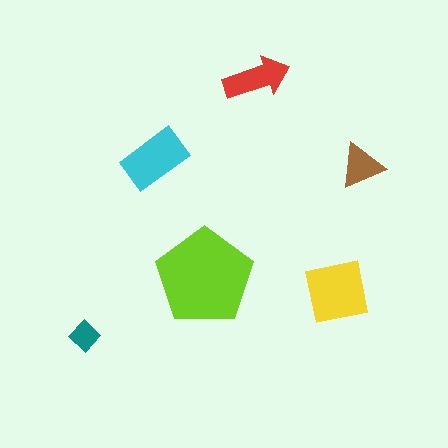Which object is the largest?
The lime pentagon.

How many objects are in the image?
There are 6 objects in the image.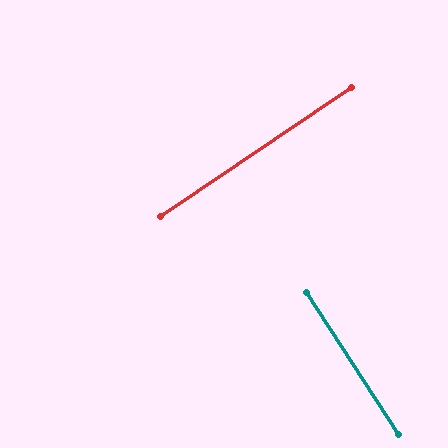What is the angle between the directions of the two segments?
Approximately 89 degrees.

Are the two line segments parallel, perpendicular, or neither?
Perpendicular — they meet at approximately 89°.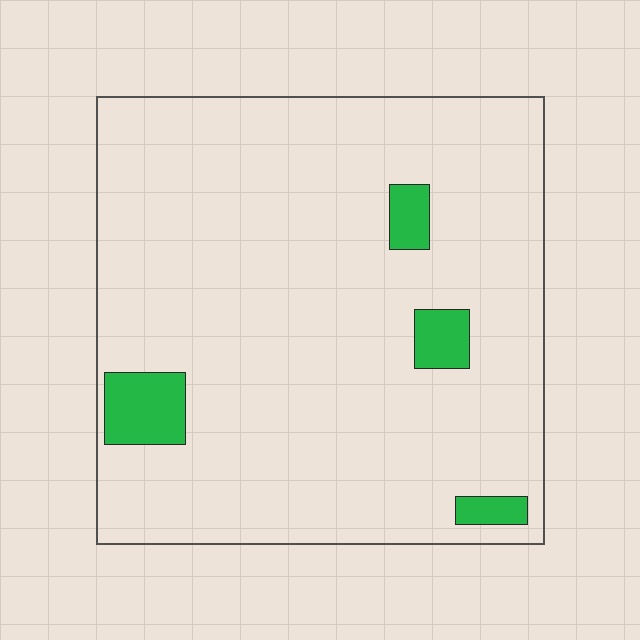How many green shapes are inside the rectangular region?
4.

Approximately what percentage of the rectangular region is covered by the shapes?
Approximately 5%.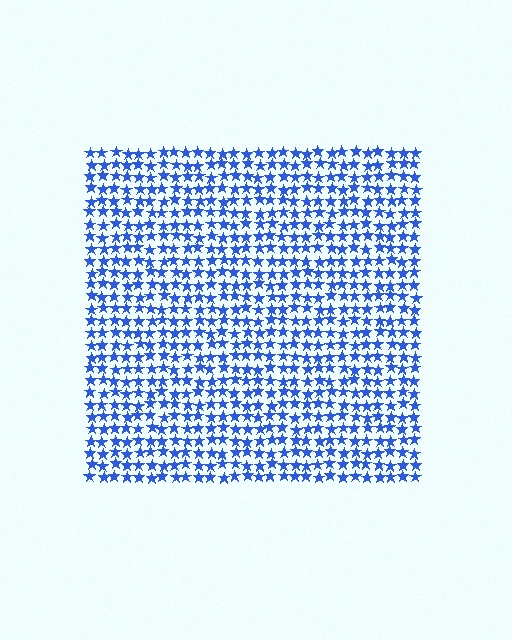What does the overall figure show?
The overall figure shows a square.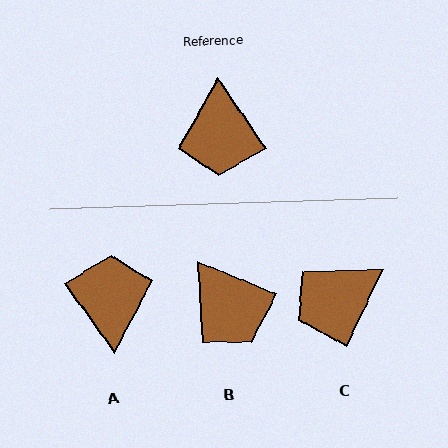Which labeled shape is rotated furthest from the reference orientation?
A, about 179 degrees away.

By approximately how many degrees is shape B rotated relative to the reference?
Approximately 33 degrees counter-clockwise.